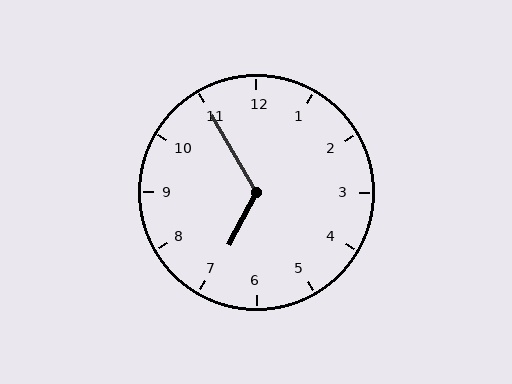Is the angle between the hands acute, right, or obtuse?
It is obtuse.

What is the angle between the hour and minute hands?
Approximately 122 degrees.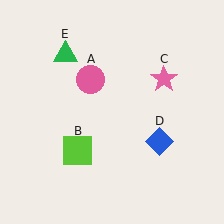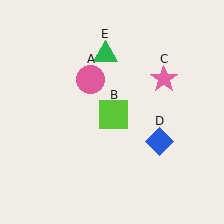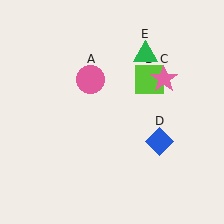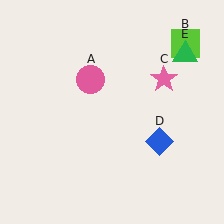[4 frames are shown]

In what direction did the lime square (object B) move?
The lime square (object B) moved up and to the right.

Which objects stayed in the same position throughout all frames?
Pink circle (object A) and pink star (object C) and blue diamond (object D) remained stationary.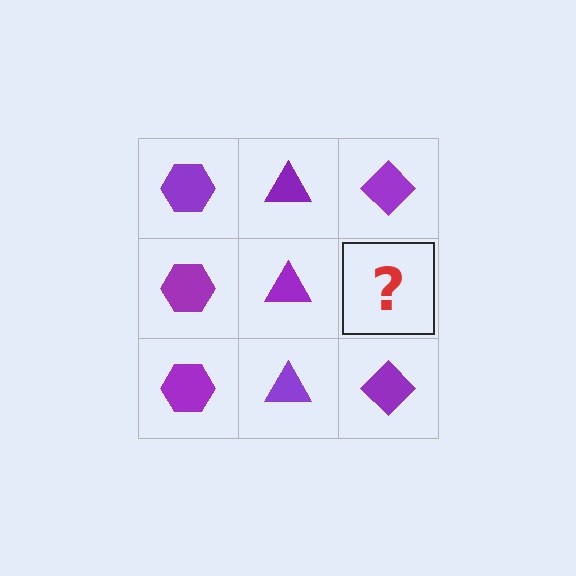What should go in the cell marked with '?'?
The missing cell should contain a purple diamond.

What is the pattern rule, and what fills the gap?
The rule is that each column has a consistent shape. The gap should be filled with a purple diamond.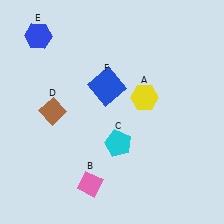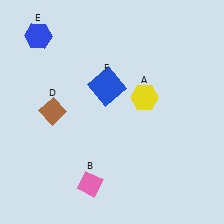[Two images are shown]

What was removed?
The cyan pentagon (C) was removed in Image 2.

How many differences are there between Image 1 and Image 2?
There is 1 difference between the two images.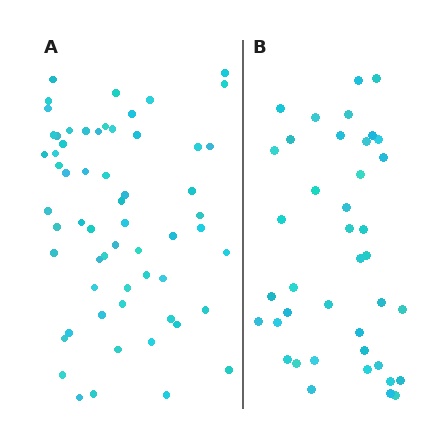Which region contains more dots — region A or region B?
Region A (the left region) has more dots.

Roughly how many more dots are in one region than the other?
Region A has approximately 20 more dots than region B.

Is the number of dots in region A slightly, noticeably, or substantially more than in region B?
Region A has substantially more. The ratio is roughly 1.5 to 1.